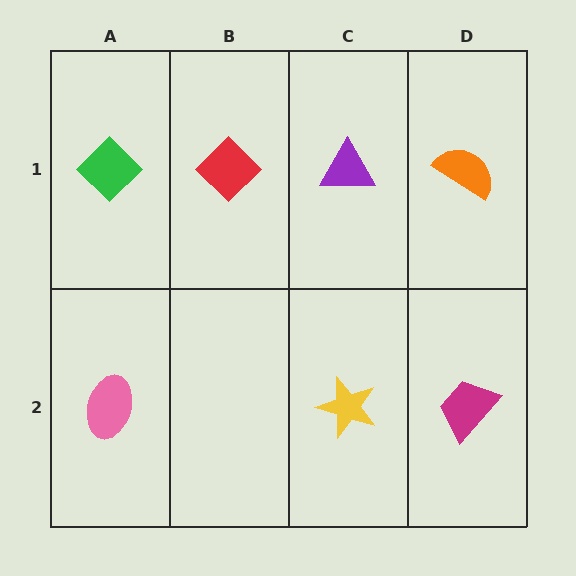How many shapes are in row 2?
3 shapes.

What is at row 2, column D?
A magenta trapezoid.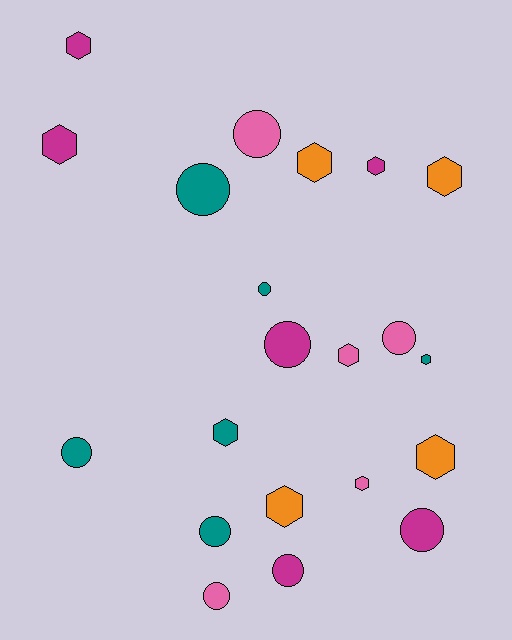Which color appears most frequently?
Magenta, with 6 objects.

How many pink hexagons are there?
There are 2 pink hexagons.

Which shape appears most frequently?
Hexagon, with 11 objects.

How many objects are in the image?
There are 21 objects.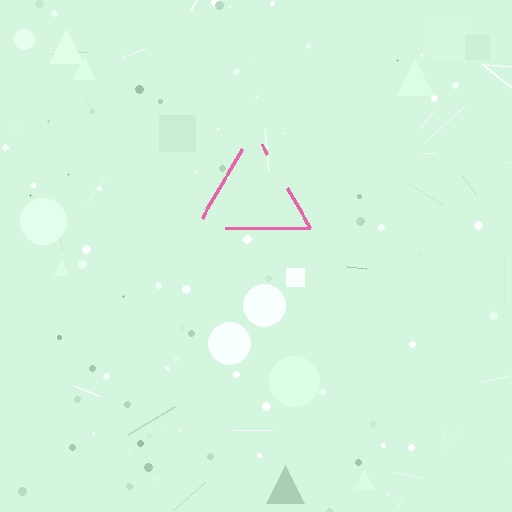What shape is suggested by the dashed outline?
The dashed outline suggests a triangle.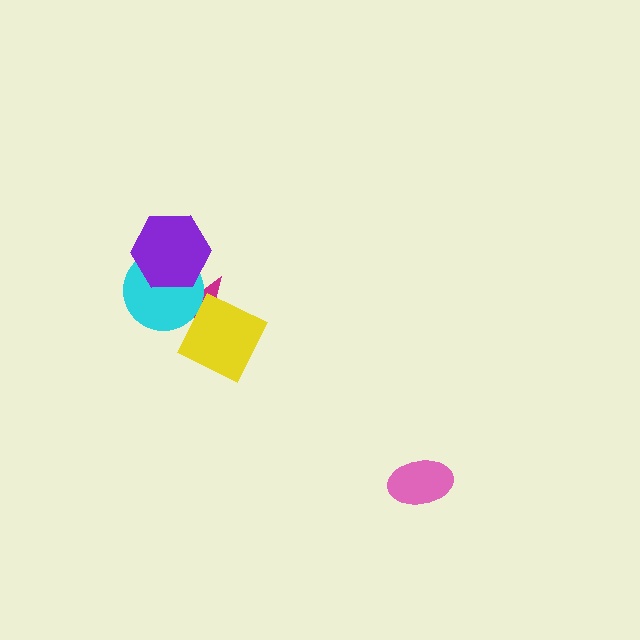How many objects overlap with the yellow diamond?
2 objects overlap with the yellow diamond.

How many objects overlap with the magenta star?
3 objects overlap with the magenta star.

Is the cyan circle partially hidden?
Yes, it is partially covered by another shape.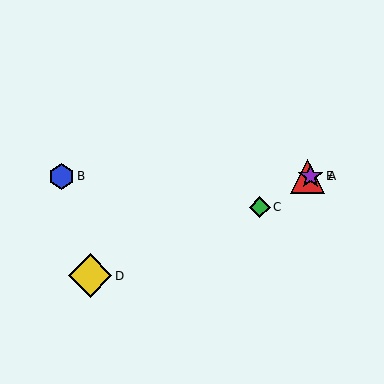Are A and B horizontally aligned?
Yes, both are at y≈176.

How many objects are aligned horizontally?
3 objects (A, B, E) are aligned horizontally.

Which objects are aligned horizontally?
Objects A, B, E are aligned horizontally.